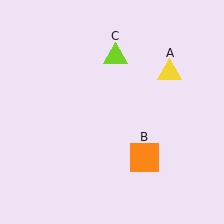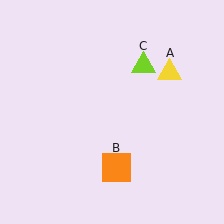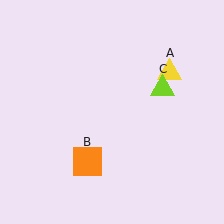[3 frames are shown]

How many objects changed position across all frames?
2 objects changed position: orange square (object B), lime triangle (object C).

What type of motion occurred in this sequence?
The orange square (object B), lime triangle (object C) rotated clockwise around the center of the scene.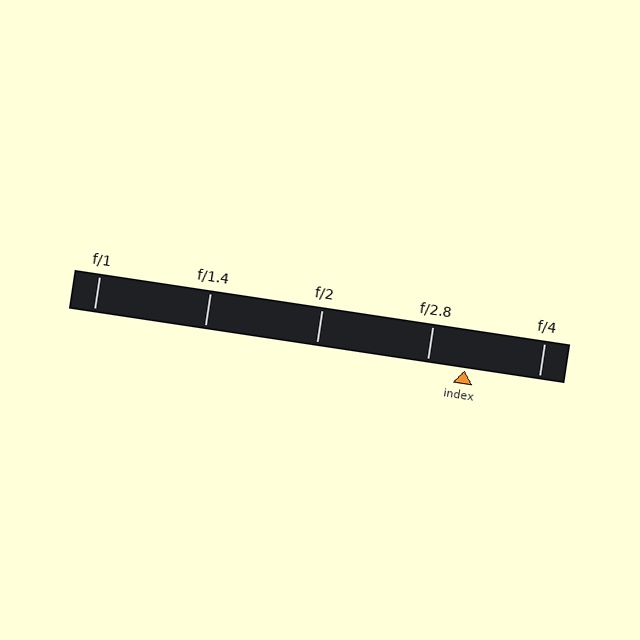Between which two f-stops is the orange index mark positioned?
The index mark is between f/2.8 and f/4.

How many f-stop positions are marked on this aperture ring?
There are 5 f-stop positions marked.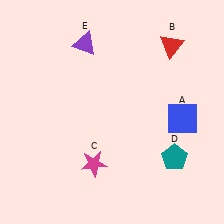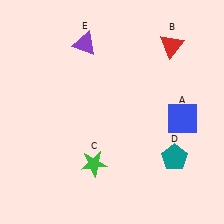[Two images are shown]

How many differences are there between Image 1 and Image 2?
There is 1 difference between the two images.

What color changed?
The star (C) changed from magenta in Image 1 to green in Image 2.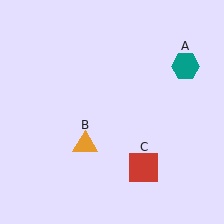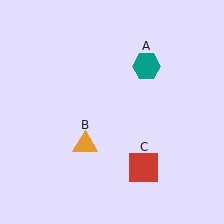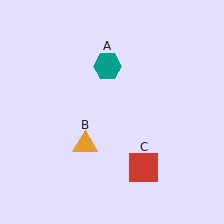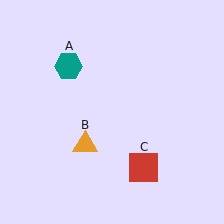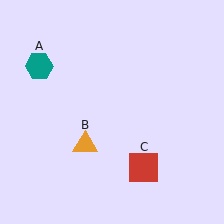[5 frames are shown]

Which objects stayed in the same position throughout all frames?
Orange triangle (object B) and red square (object C) remained stationary.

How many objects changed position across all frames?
1 object changed position: teal hexagon (object A).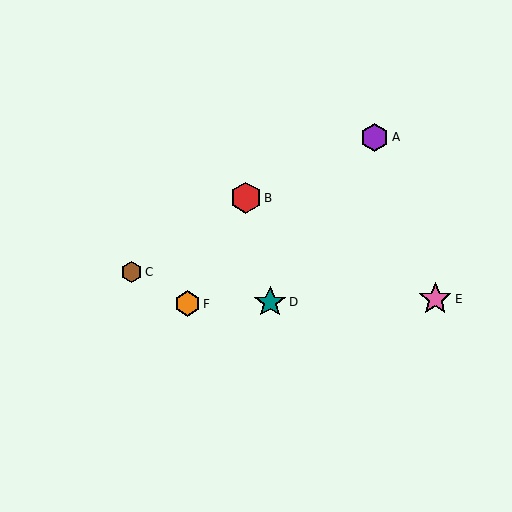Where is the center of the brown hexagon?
The center of the brown hexagon is at (131, 272).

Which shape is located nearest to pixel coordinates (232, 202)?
The red hexagon (labeled B) at (246, 198) is nearest to that location.